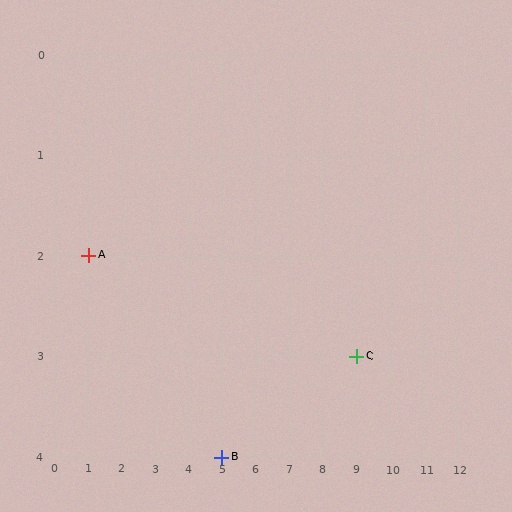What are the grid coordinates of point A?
Point A is at grid coordinates (1, 2).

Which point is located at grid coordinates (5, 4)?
Point B is at (5, 4).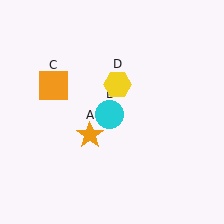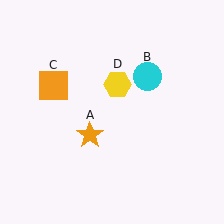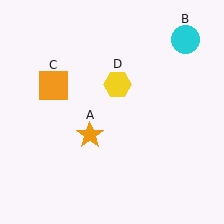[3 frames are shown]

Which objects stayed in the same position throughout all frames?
Orange star (object A) and orange square (object C) and yellow hexagon (object D) remained stationary.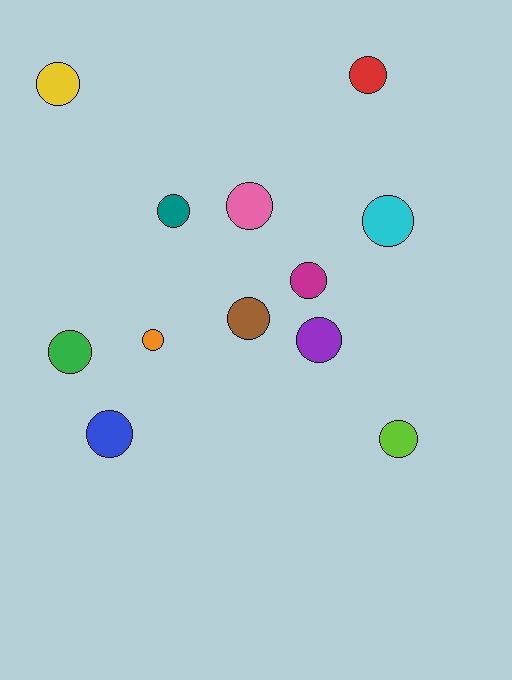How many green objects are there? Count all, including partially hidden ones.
There is 1 green object.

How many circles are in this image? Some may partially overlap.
There are 12 circles.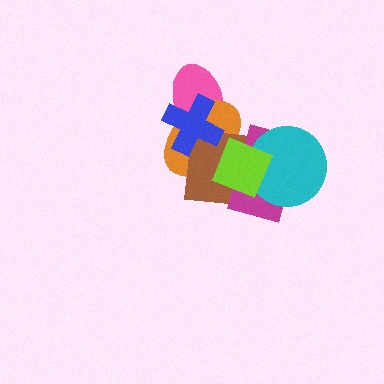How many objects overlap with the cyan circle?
3 objects overlap with the cyan circle.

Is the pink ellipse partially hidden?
Yes, it is partially covered by another shape.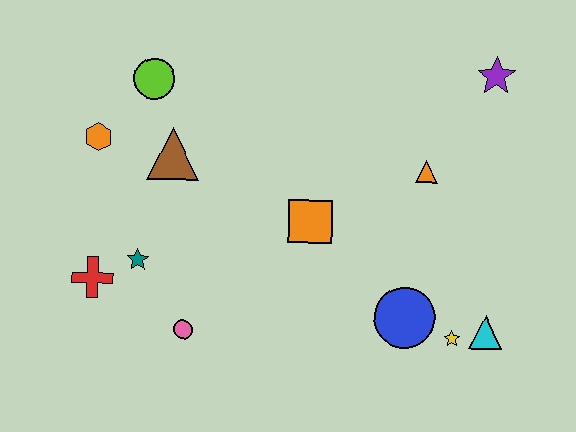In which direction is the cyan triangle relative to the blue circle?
The cyan triangle is to the right of the blue circle.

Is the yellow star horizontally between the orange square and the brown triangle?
No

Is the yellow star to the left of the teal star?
No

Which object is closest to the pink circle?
The teal star is closest to the pink circle.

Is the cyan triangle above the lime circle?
No